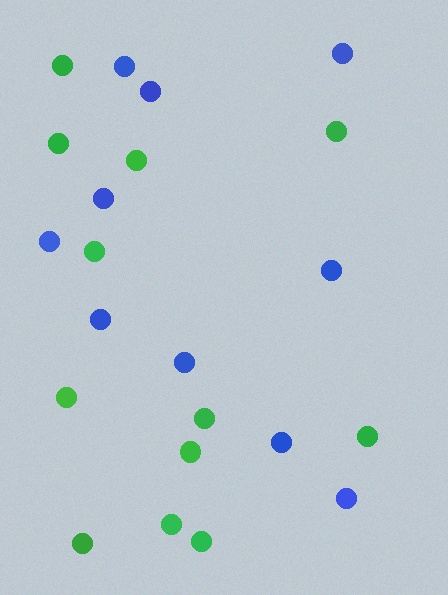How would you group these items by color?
There are 2 groups: one group of green circles (12) and one group of blue circles (10).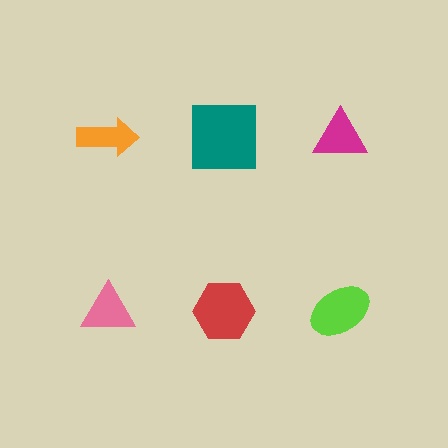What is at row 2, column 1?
A pink triangle.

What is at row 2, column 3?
A lime ellipse.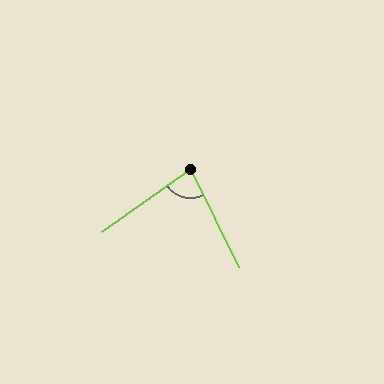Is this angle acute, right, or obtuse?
It is acute.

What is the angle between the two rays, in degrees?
Approximately 80 degrees.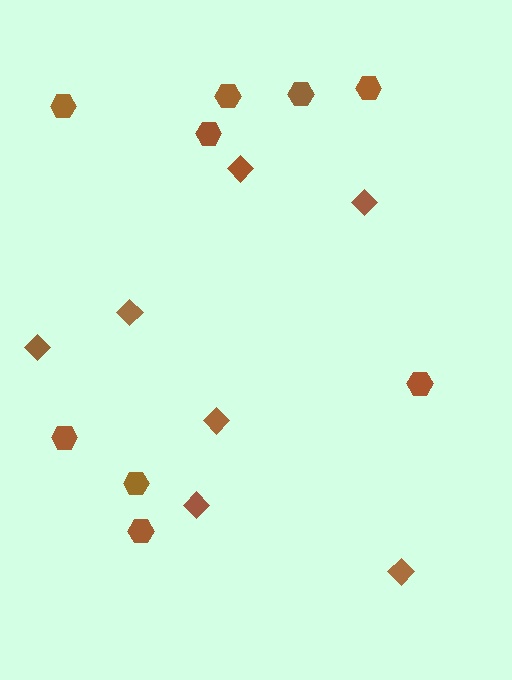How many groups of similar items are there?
There are 2 groups: one group of diamonds (7) and one group of hexagons (9).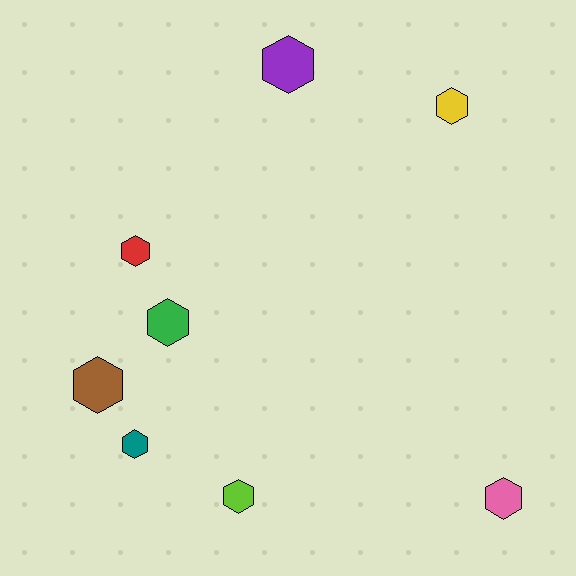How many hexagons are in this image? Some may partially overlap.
There are 8 hexagons.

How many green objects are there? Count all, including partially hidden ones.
There is 1 green object.